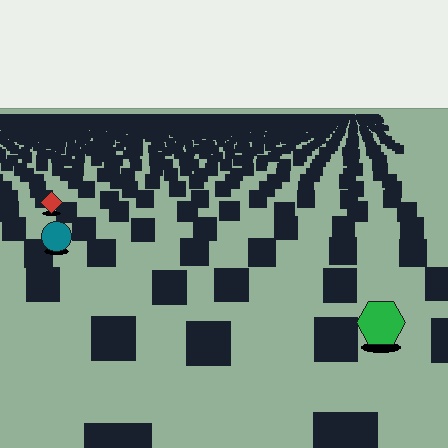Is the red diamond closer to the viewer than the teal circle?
No. The teal circle is closer — you can tell from the texture gradient: the ground texture is coarser near it.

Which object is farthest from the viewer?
The red diamond is farthest from the viewer. It appears smaller and the ground texture around it is denser.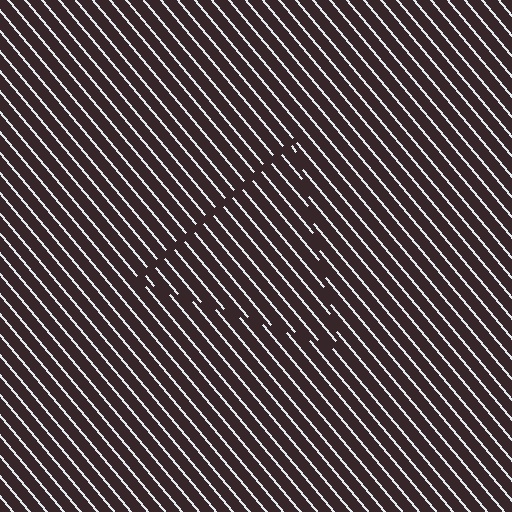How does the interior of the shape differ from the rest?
The interior of the shape contains the same grating, shifted by half a period — the contour is defined by the phase discontinuity where line-ends from the inner and outer gratings abut.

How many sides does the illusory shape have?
3 sides — the line-ends trace a triangle.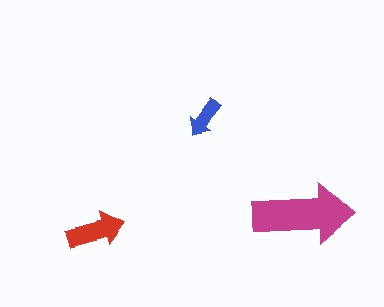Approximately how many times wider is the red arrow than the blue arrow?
About 1.5 times wider.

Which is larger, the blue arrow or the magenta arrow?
The magenta one.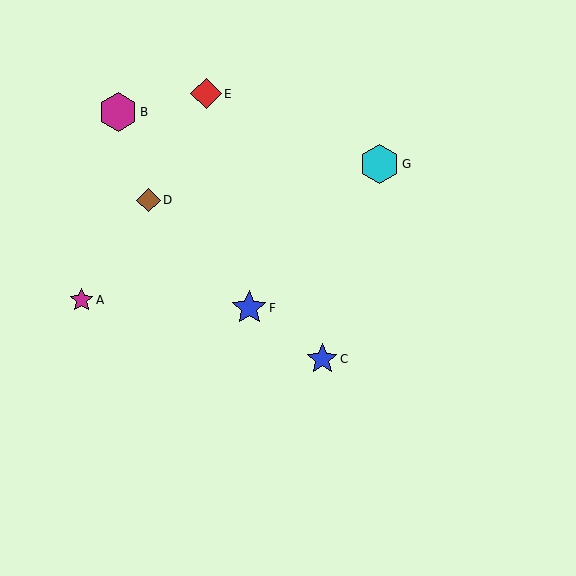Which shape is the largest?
The cyan hexagon (labeled G) is the largest.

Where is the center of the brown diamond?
The center of the brown diamond is at (149, 200).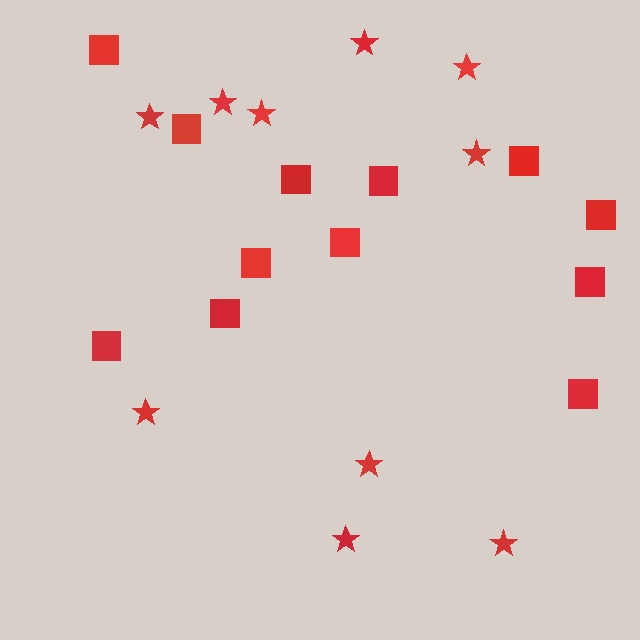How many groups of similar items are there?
There are 2 groups: one group of stars (10) and one group of squares (12).